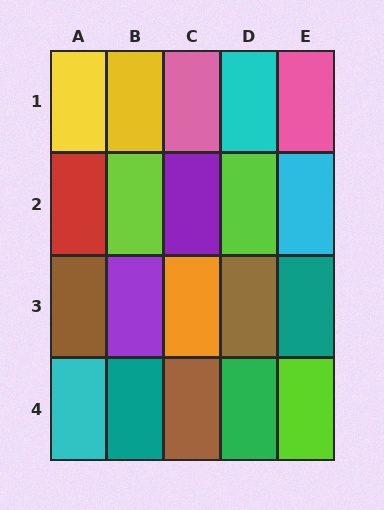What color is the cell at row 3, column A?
Brown.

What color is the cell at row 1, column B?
Yellow.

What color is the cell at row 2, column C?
Purple.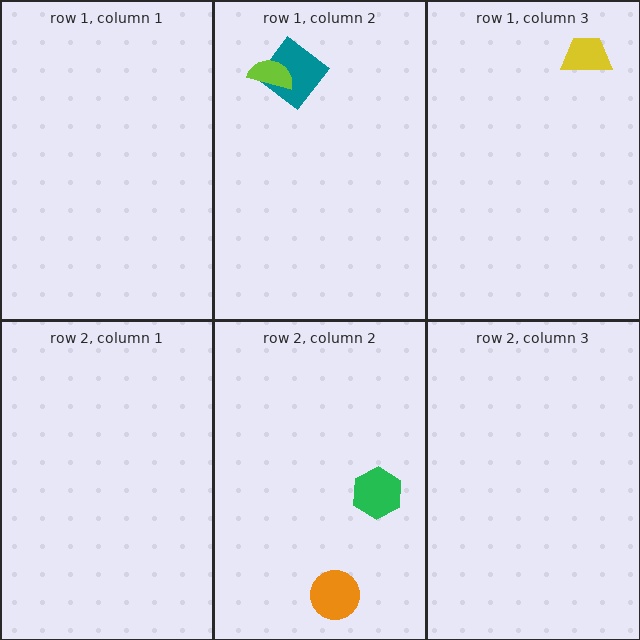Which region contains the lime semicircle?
The row 1, column 2 region.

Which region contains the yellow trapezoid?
The row 1, column 3 region.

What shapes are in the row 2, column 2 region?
The orange circle, the green hexagon.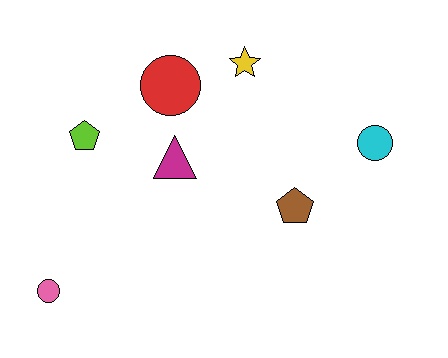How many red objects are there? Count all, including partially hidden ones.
There is 1 red object.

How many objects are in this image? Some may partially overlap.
There are 7 objects.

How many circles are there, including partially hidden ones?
There are 3 circles.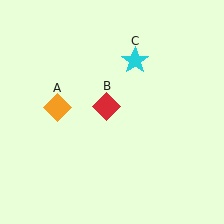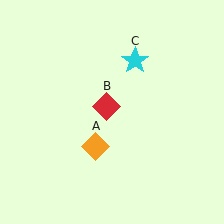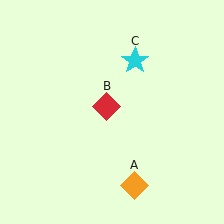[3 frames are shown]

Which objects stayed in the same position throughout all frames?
Red diamond (object B) and cyan star (object C) remained stationary.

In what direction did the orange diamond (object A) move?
The orange diamond (object A) moved down and to the right.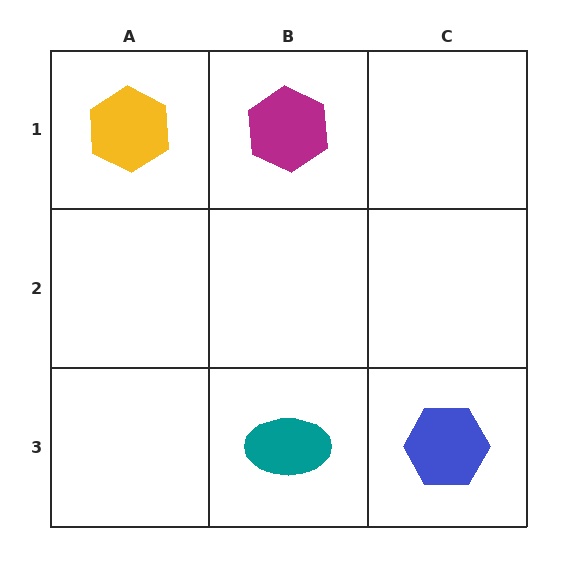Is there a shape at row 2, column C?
No, that cell is empty.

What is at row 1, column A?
A yellow hexagon.